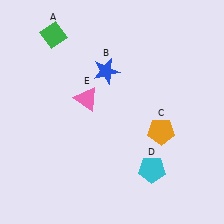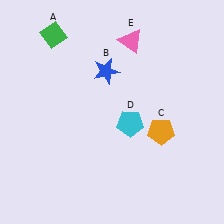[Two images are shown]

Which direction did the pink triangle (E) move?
The pink triangle (E) moved up.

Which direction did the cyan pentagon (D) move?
The cyan pentagon (D) moved up.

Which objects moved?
The objects that moved are: the cyan pentagon (D), the pink triangle (E).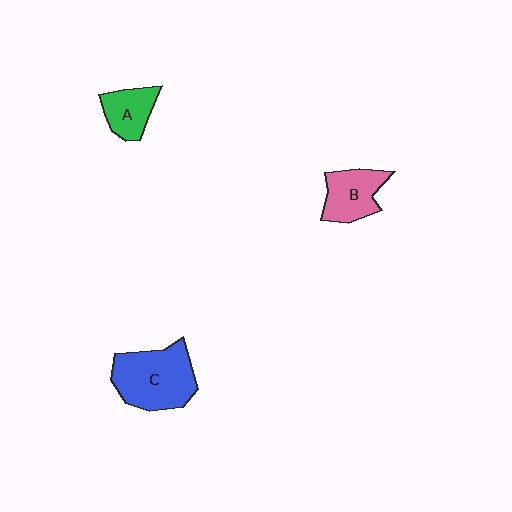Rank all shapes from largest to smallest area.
From largest to smallest: C (blue), B (pink), A (green).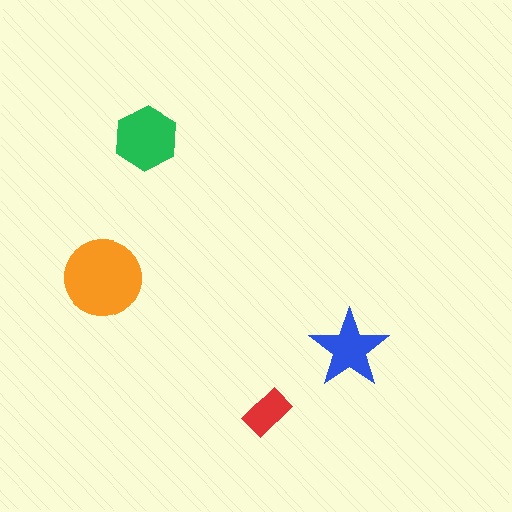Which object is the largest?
The orange circle.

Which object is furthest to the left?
The orange circle is leftmost.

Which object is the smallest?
The red rectangle.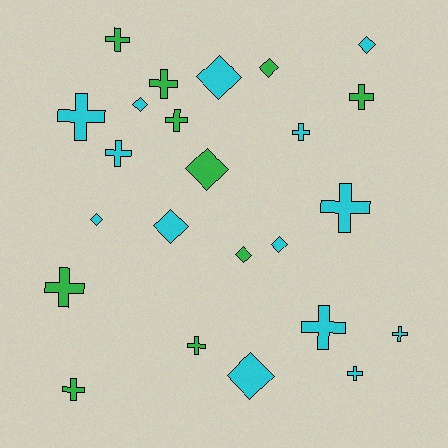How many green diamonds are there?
There are 3 green diamonds.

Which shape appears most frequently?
Cross, with 14 objects.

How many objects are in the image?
There are 24 objects.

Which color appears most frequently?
Cyan, with 14 objects.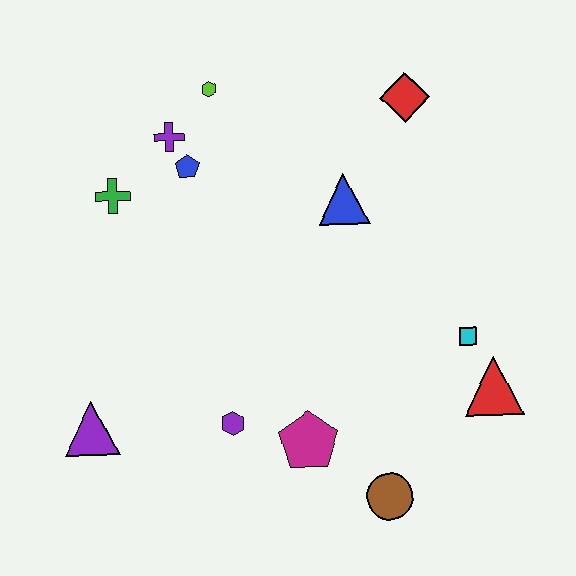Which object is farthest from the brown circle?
The lime hexagon is farthest from the brown circle.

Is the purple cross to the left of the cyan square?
Yes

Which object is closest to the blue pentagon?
The purple cross is closest to the blue pentagon.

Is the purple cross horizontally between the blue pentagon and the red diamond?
No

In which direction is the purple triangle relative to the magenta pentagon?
The purple triangle is to the left of the magenta pentagon.